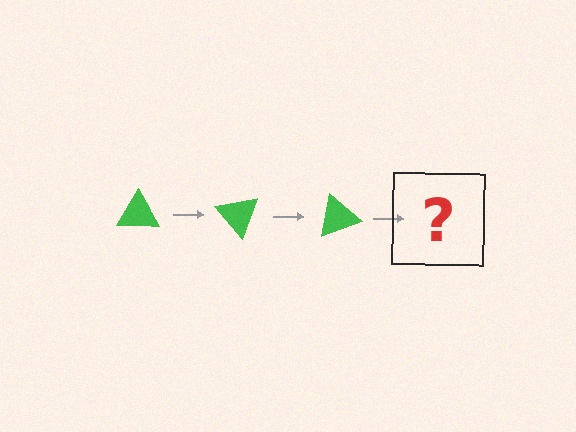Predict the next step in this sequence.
The next step is a green triangle rotated 150 degrees.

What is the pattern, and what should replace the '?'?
The pattern is that the triangle rotates 50 degrees each step. The '?' should be a green triangle rotated 150 degrees.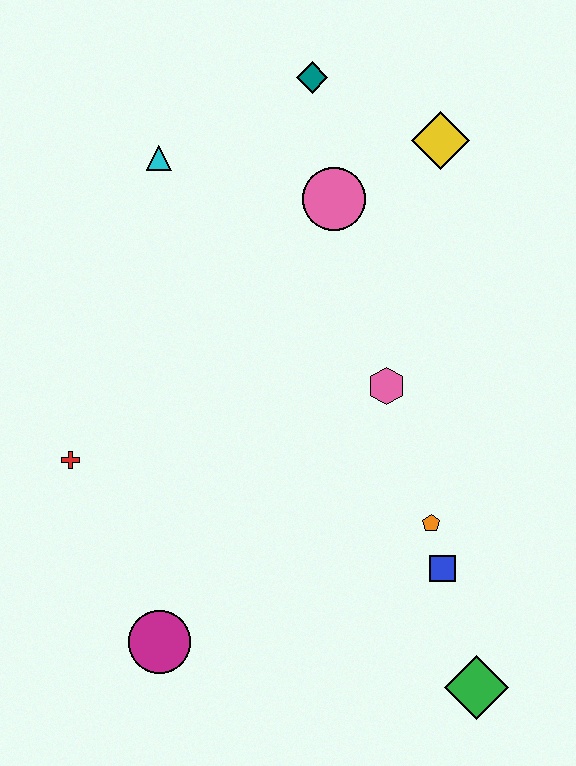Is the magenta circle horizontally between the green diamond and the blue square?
No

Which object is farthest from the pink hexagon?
The magenta circle is farthest from the pink hexagon.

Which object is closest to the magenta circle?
The red cross is closest to the magenta circle.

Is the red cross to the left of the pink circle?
Yes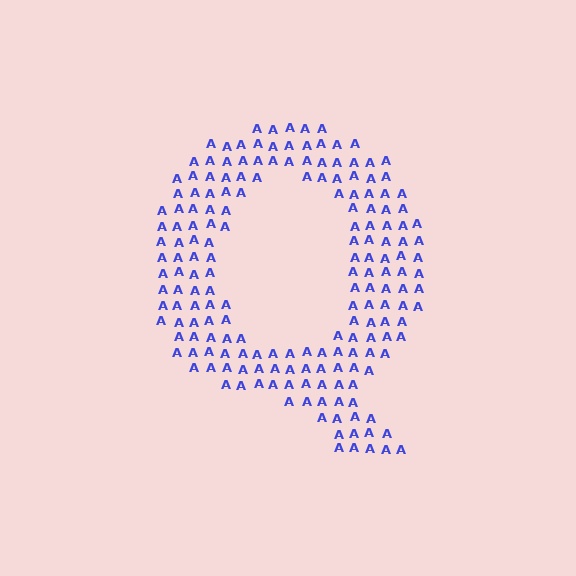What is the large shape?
The large shape is the letter Q.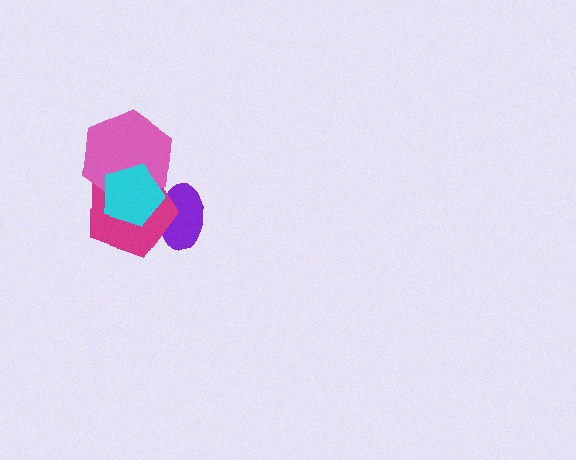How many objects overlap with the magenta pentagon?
3 objects overlap with the magenta pentagon.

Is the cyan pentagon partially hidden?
No, no other shape covers it.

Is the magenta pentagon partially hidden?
Yes, it is partially covered by another shape.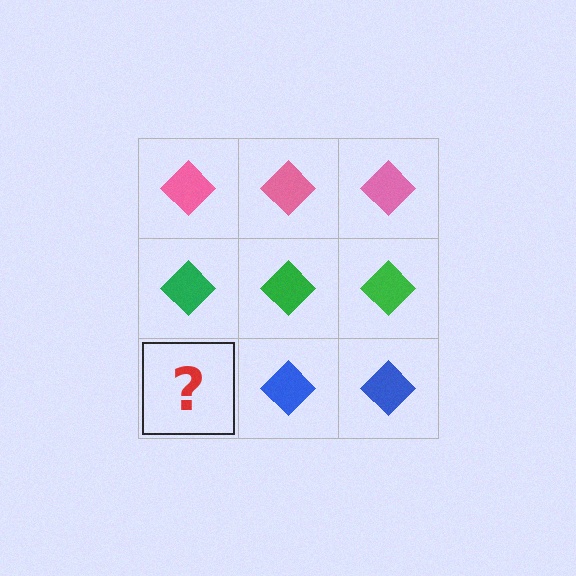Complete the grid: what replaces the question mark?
The question mark should be replaced with a blue diamond.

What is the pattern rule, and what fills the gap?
The rule is that each row has a consistent color. The gap should be filled with a blue diamond.